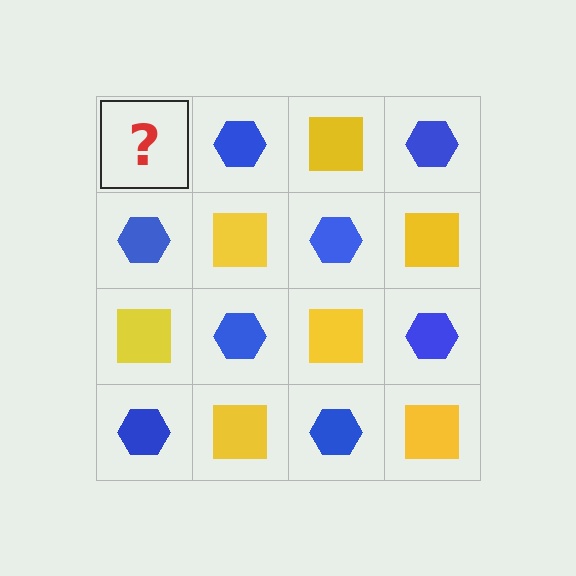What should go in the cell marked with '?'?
The missing cell should contain a yellow square.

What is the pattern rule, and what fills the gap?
The rule is that it alternates yellow square and blue hexagon in a checkerboard pattern. The gap should be filled with a yellow square.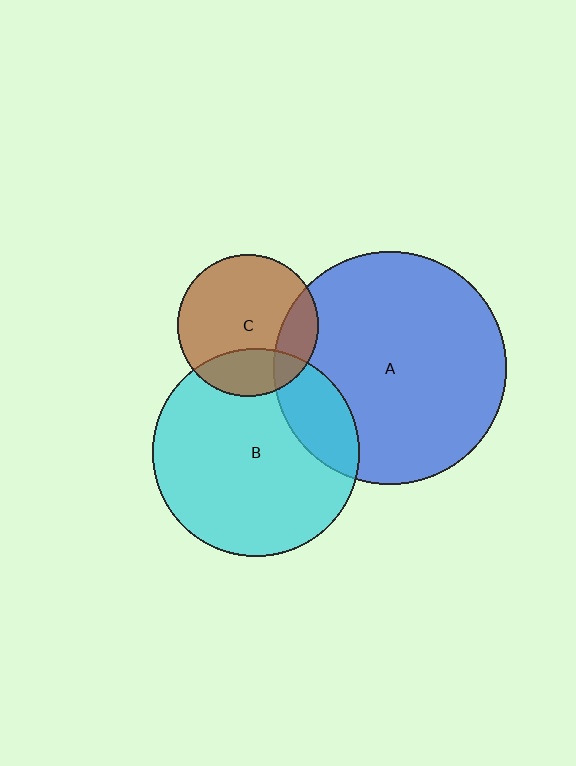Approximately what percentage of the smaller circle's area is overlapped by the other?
Approximately 20%.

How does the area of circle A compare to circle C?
Approximately 2.7 times.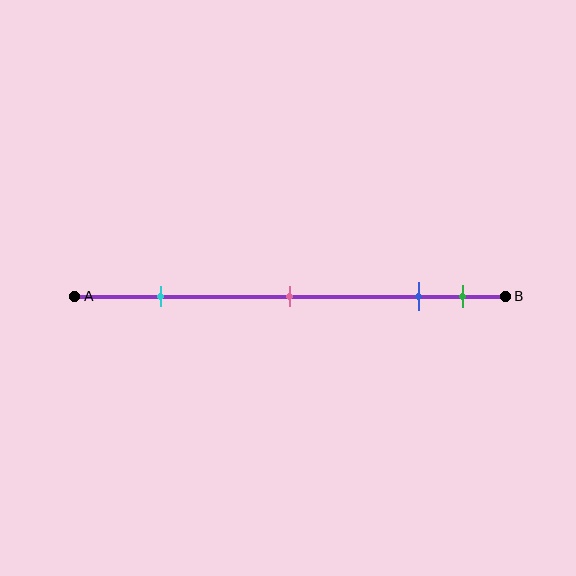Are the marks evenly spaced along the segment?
No, the marks are not evenly spaced.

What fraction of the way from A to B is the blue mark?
The blue mark is approximately 80% (0.8) of the way from A to B.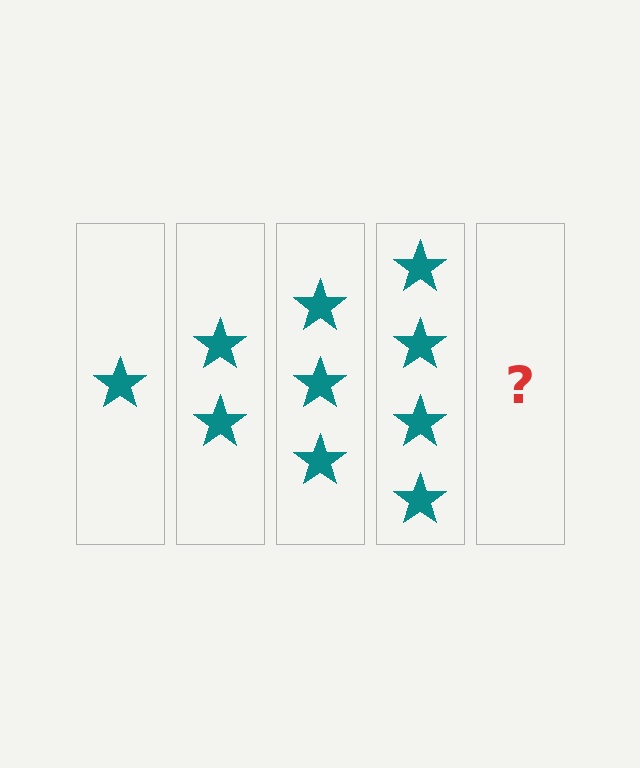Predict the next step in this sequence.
The next step is 5 stars.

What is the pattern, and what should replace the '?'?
The pattern is that each step adds one more star. The '?' should be 5 stars.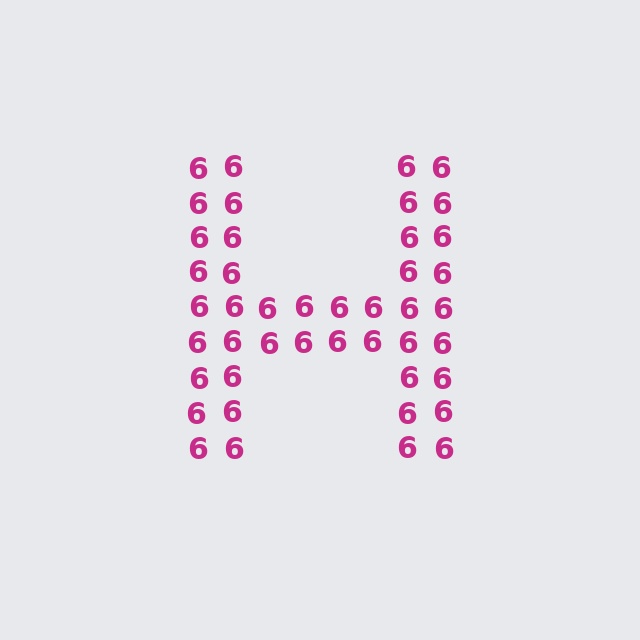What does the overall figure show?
The overall figure shows the letter H.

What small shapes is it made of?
It is made of small digit 6's.